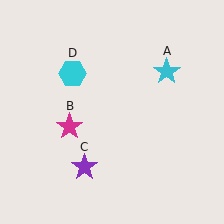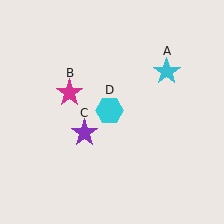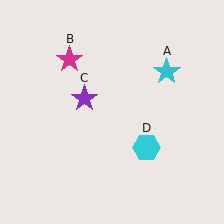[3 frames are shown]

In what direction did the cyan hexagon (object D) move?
The cyan hexagon (object D) moved down and to the right.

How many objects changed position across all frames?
3 objects changed position: magenta star (object B), purple star (object C), cyan hexagon (object D).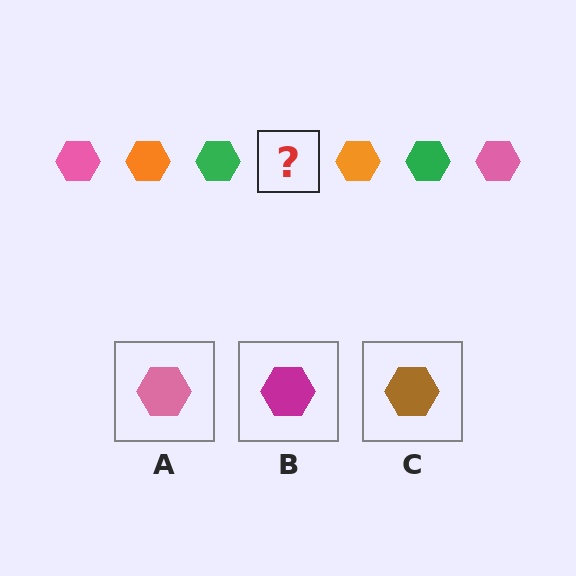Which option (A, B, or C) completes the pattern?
A.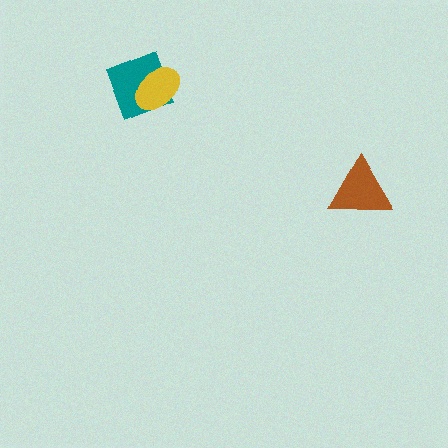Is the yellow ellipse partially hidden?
No, no other shape covers it.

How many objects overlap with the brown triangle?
0 objects overlap with the brown triangle.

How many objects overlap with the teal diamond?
1 object overlaps with the teal diamond.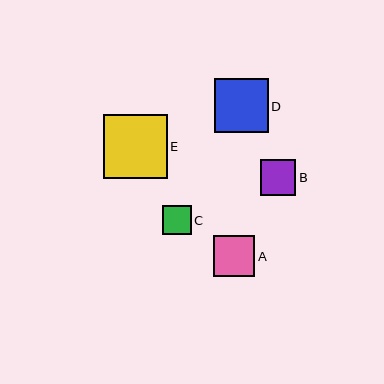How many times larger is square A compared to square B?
Square A is approximately 1.2 times the size of square B.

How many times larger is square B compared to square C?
Square B is approximately 1.2 times the size of square C.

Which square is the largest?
Square E is the largest with a size of approximately 64 pixels.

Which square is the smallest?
Square C is the smallest with a size of approximately 29 pixels.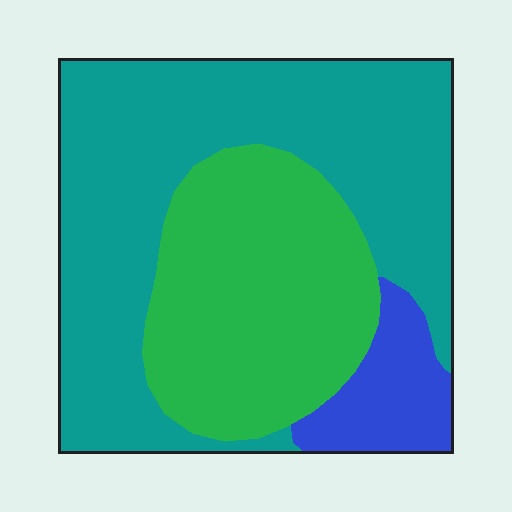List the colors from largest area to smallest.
From largest to smallest: teal, green, blue.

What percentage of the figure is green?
Green covers around 35% of the figure.